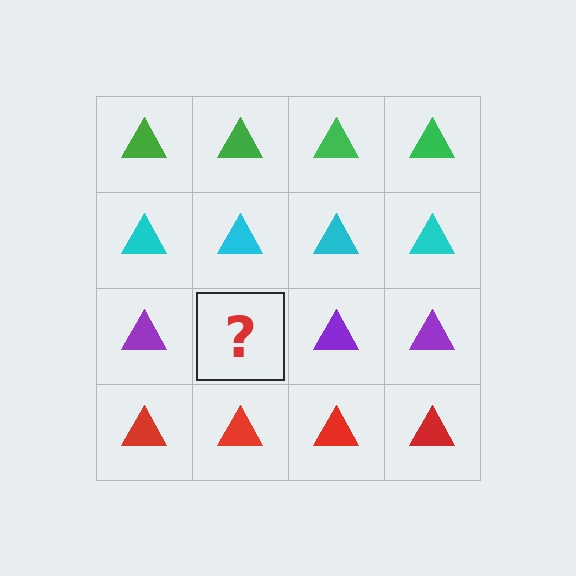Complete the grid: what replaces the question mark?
The question mark should be replaced with a purple triangle.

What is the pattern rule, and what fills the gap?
The rule is that each row has a consistent color. The gap should be filled with a purple triangle.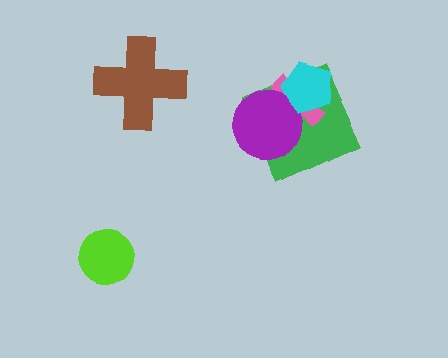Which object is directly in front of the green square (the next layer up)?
The pink cross is directly in front of the green square.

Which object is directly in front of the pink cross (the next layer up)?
The purple circle is directly in front of the pink cross.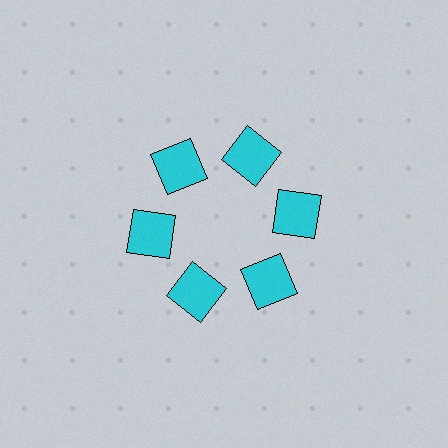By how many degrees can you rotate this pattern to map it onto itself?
The pattern maps onto itself every 60 degrees of rotation.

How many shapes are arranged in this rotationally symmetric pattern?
There are 6 shapes, arranged in 6 groups of 1.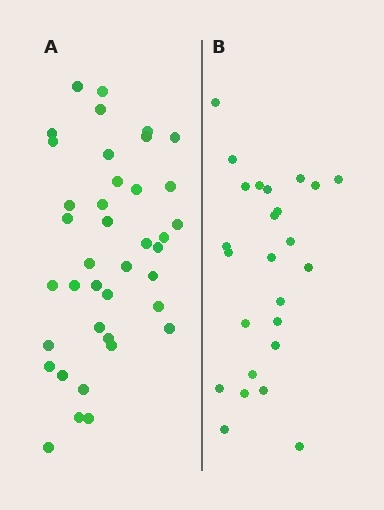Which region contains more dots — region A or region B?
Region A (the left region) has more dots.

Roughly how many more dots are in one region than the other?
Region A has approximately 15 more dots than region B.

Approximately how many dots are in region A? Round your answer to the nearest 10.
About 40 dots. (The exact count is 39, which rounds to 40.)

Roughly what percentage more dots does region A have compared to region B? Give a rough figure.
About 55% more.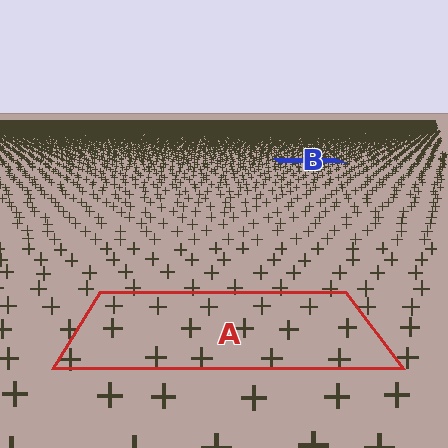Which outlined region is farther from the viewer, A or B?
Region B is farther from the viewer — the texture elements inside it appear smaller and more densely packed.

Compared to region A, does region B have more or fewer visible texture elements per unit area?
Region B has more texture elements per unit area — they are packed more densely because it is farther away.